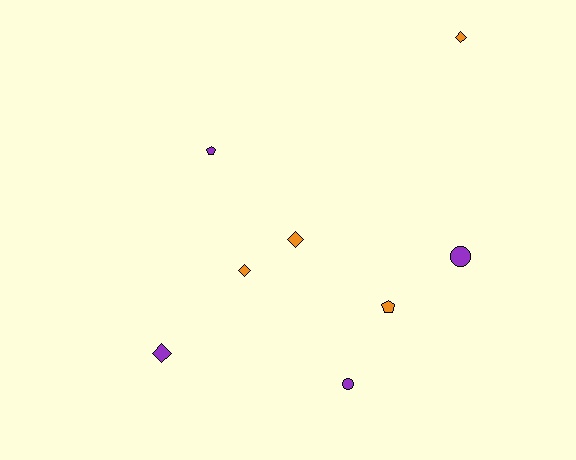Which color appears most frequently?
Purple, with 4 objects.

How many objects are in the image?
There are 8 objects.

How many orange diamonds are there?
There are 3 orange diamonds.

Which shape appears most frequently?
Diamond, with 4 objects.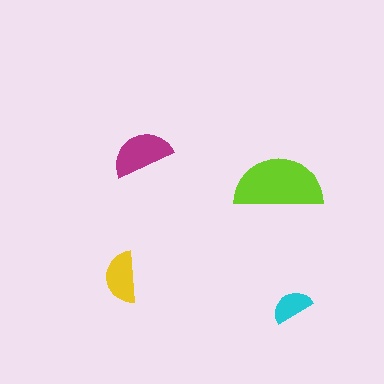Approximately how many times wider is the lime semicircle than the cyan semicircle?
About 2 times wider.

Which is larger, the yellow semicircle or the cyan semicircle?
The yellow one.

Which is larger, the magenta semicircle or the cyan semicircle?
The magenta one.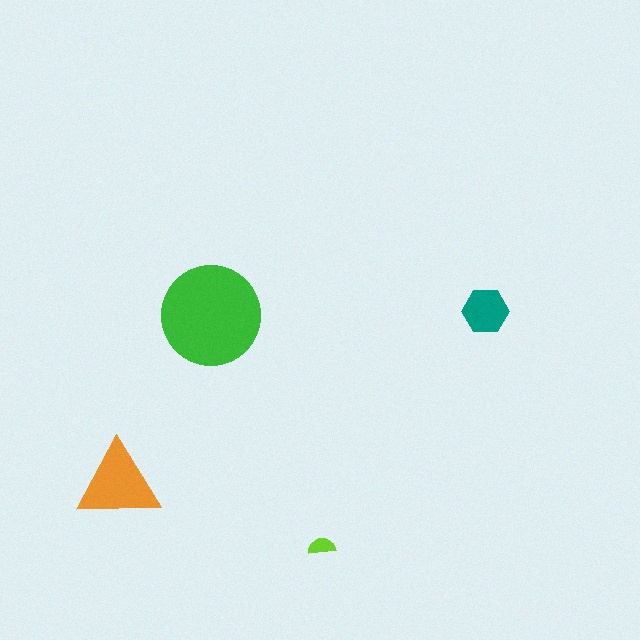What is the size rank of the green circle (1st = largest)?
1st.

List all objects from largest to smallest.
The green circle, the orange triangle, the teal hexagon, the lime semicircle.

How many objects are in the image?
There are 4 objects in the image.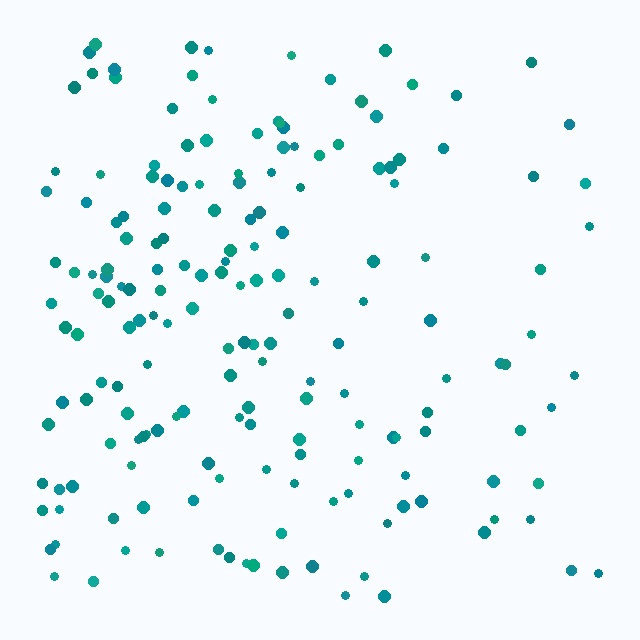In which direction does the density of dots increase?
From right to left, with the left side densest.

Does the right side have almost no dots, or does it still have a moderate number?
Still a moderate number, just noticeably fewer than the left.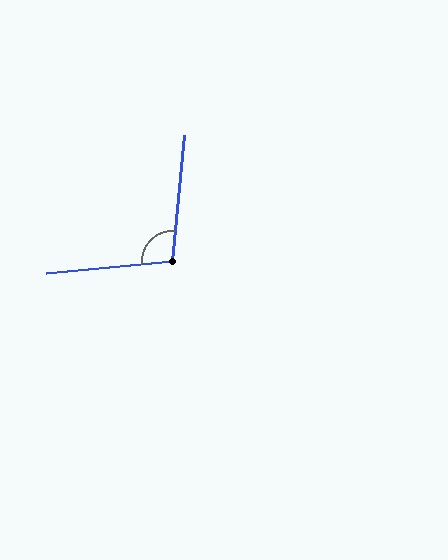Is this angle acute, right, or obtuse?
It is obtuse.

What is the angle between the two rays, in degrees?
Approximately 101 degrees.